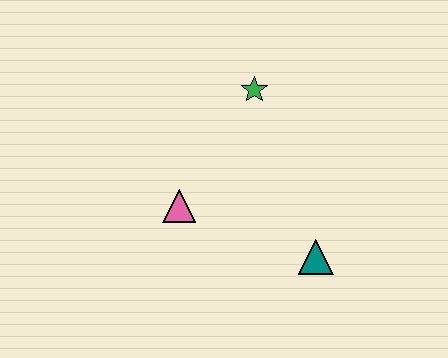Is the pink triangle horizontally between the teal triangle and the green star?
No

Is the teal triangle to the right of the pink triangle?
Yes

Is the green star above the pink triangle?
Yes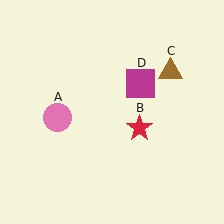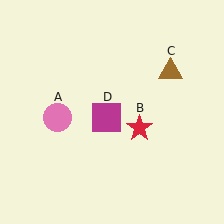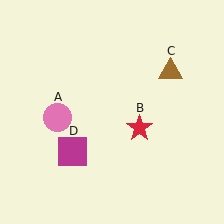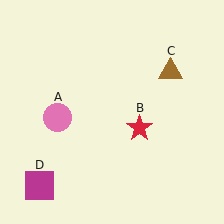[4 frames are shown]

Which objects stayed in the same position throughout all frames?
Pink circle (object A) and red star (object B) and brown triangle (object C) remained stationary.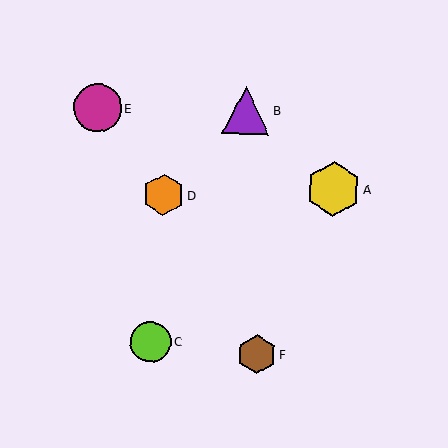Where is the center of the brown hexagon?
The center of the brown hexagon is at (257, 354).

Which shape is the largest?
The yellow hexagon (labeled A) is the largest.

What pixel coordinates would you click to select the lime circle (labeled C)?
Click at (150, 342) to select the lime circle C.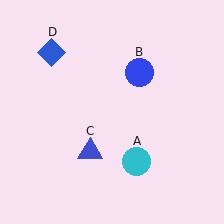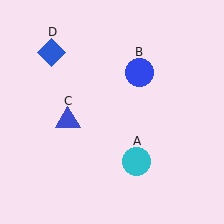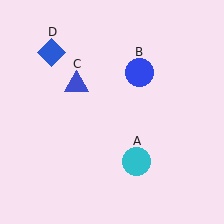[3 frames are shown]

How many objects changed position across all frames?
1 object changed position: blue triangle (object C).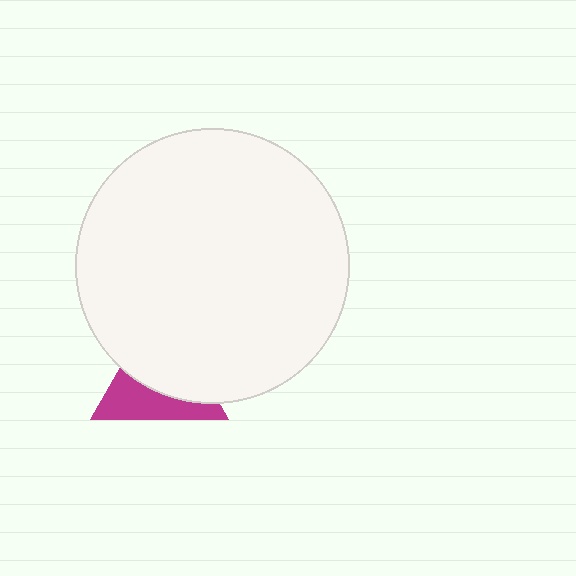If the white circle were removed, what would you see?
You would see the complete magenta triangle.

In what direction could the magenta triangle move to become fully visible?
The magenta triangle could move down. That would shift it out from behind the white circle entirely.